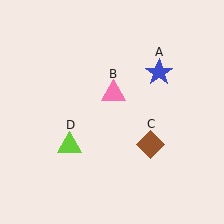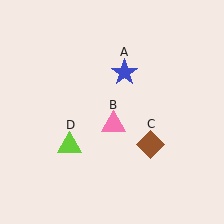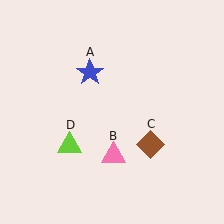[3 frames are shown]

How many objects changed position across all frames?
2 objects changed position: blue star (object A), pink triangle (object B).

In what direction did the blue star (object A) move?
The blue star (object A) moved left.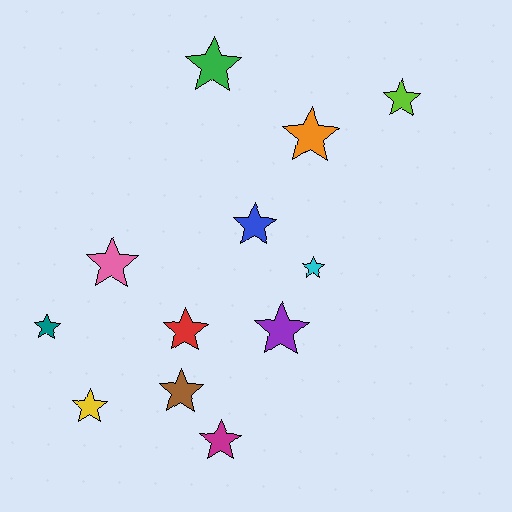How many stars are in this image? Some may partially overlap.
There are 12 stars.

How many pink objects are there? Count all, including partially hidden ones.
There is 1 pink object.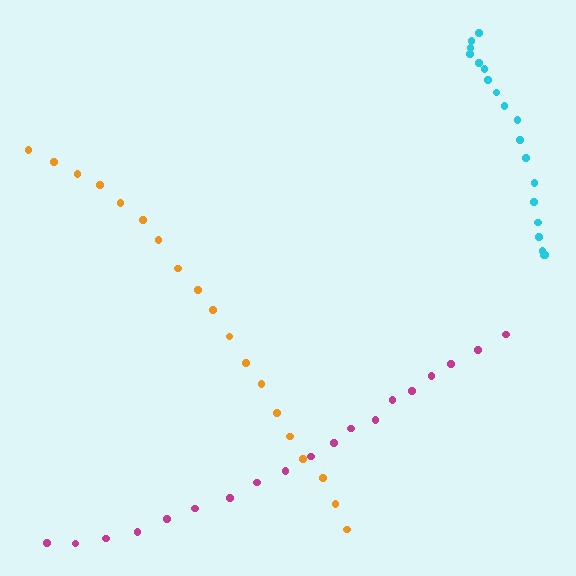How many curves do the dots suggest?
There are 3 distinct paths.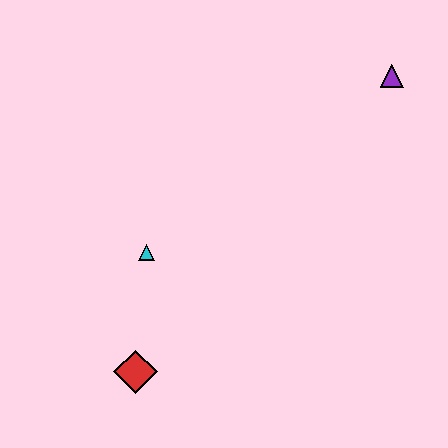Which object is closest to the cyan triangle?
The red diamond is closest to the cyan triangle.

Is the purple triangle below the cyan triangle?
No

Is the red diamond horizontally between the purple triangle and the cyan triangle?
No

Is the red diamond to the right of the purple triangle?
No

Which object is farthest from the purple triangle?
The red diamond is farthest from the purple triangle.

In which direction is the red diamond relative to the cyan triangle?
The red diamond is below the cyan triangle.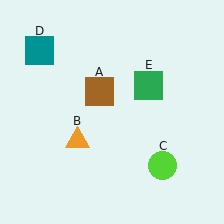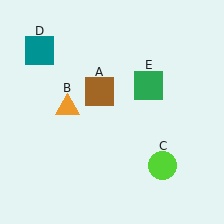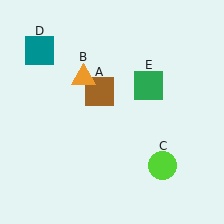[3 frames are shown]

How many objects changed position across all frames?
1 object changed position: orange triangle (object B).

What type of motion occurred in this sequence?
The orange triangle (object B) rotated clockwise around the center of the scene.